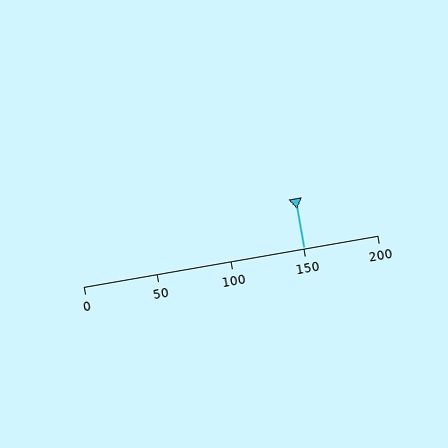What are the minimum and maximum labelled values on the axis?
The axis runs from 0 to 200.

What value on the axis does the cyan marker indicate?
The marker indicates approximately 150.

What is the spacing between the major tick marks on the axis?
The major ticks are spaced 50 apart.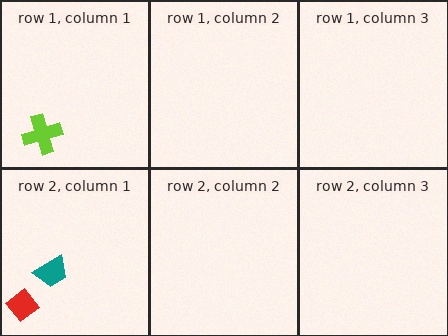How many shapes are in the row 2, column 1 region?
2.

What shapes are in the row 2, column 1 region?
The teal trapezoid, the red diamond.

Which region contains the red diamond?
The row 2, column 1 region.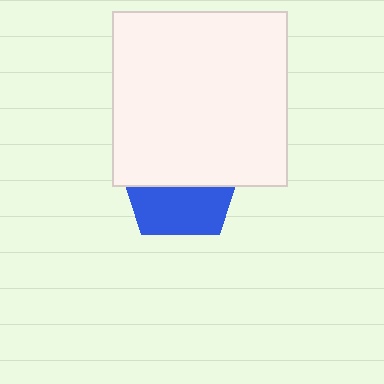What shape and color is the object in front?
The object in front is a white square.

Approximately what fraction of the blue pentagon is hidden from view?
Roughly 57% of the blue pentagon is hidden behind the white square.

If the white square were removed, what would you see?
You would see the complete blue pentagon.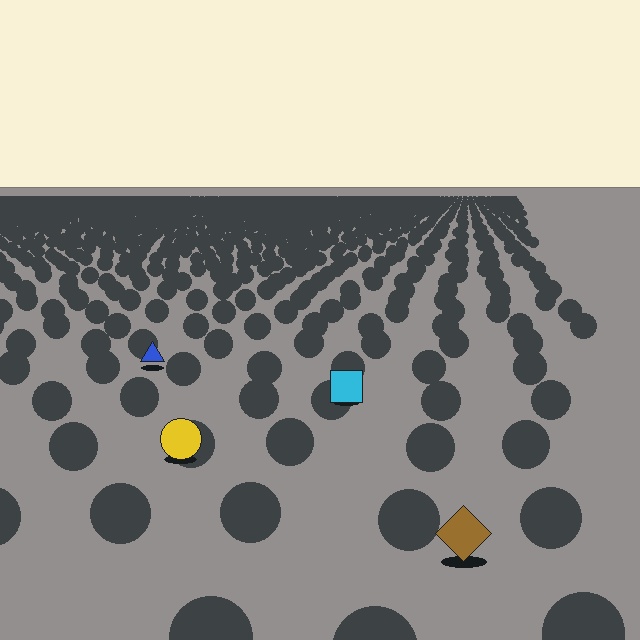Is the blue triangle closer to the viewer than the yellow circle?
No. The yellow circle is closer — you can tell from the texture gradient: the ground texture is coarser near it.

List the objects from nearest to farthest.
From nearest to farthest: the brown diamond, the yellow circle, the cyan square, the blue triangle.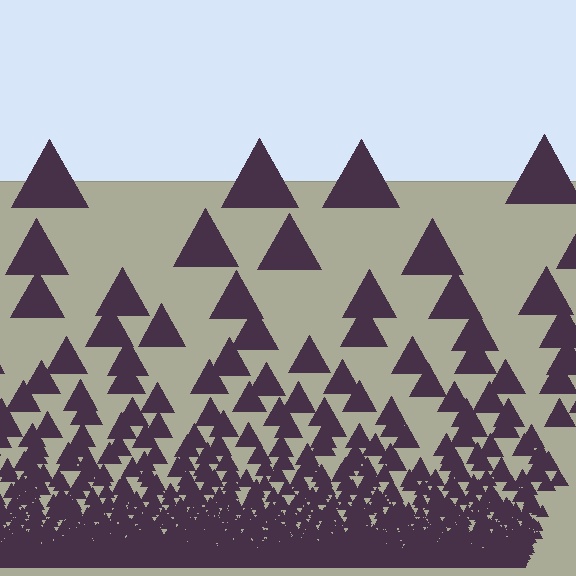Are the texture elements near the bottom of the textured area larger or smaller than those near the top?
Smaller. The gradient is inverted — elements near the bottom are smaller and denser.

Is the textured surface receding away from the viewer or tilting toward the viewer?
The surface appears to tilt toward the viewer. Texture elements get larger and sparser toward the top.